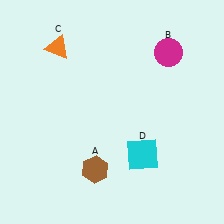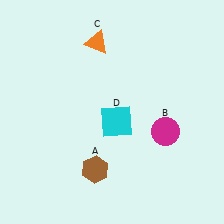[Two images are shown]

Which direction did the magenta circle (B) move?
The magenta circle (B) moved down.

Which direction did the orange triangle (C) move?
The orange triangle (C) moved right.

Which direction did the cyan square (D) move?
The cyan square (D) moved up.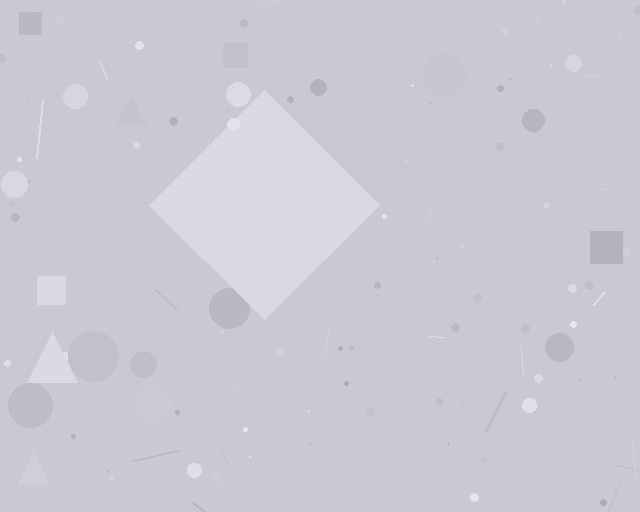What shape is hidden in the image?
A diamond is hidden in the image.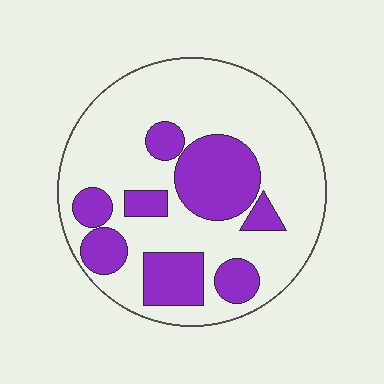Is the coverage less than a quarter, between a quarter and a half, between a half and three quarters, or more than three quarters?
Between a quarter and a half.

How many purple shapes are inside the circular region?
8.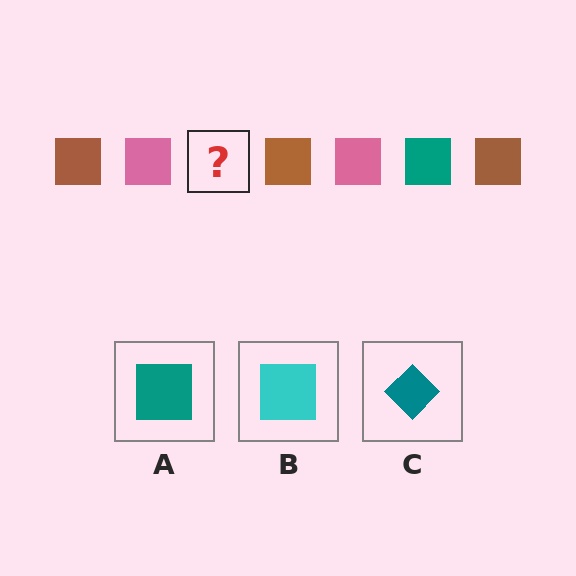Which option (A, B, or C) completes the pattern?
A.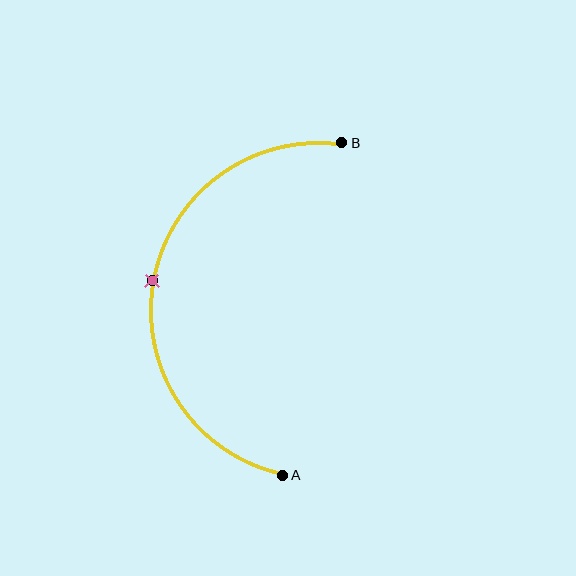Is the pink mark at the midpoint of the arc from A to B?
Yes. The pink mark lies on the arc at equal arc-length from both A and B — it is the arc midpoint.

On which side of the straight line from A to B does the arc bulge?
The arc bulges to the left of the straight line connecting A and B.